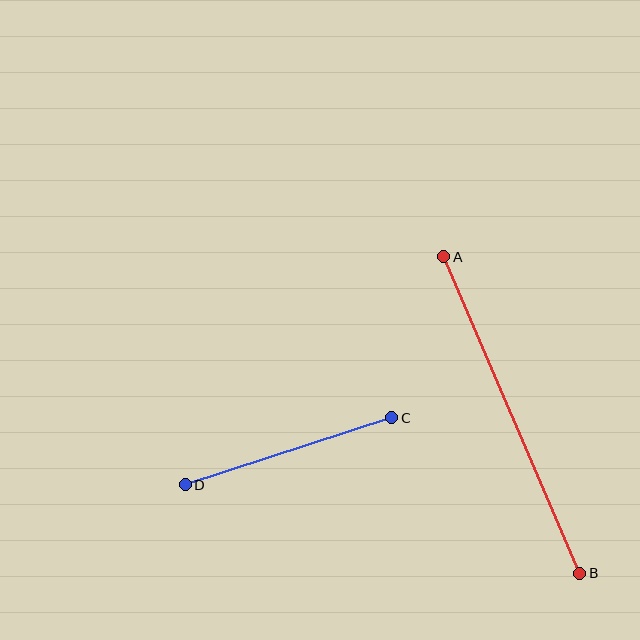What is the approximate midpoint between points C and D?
The midpoint is at approximately (289, 451) pixels.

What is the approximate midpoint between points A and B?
The midpoint is at approximately (512, 415) pixels.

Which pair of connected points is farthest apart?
Points A and B are farthest apart.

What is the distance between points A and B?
The distance is approximately 344 pixels.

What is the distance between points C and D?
The distance is approximately 217 pixels.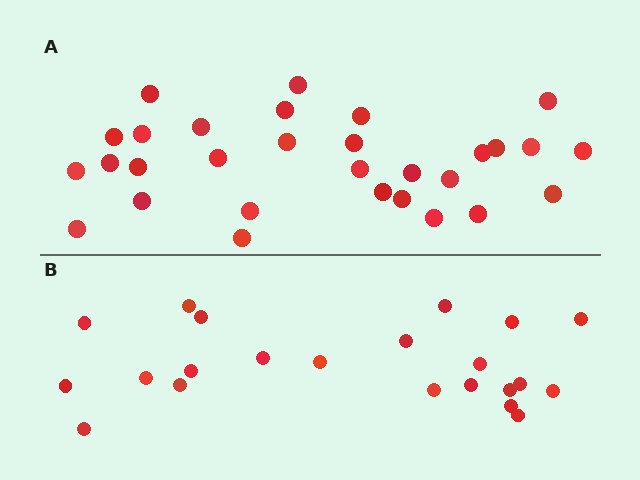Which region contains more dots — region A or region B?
Region A (the top region) has more dots.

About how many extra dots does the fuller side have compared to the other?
Region A has roughly 8 or so more dots than region B.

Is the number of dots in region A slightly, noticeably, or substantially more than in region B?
Region A has noticeably more, but not dramatically so. The ratio is roughly 1.4 to 1.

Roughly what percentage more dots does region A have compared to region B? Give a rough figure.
About 35% more.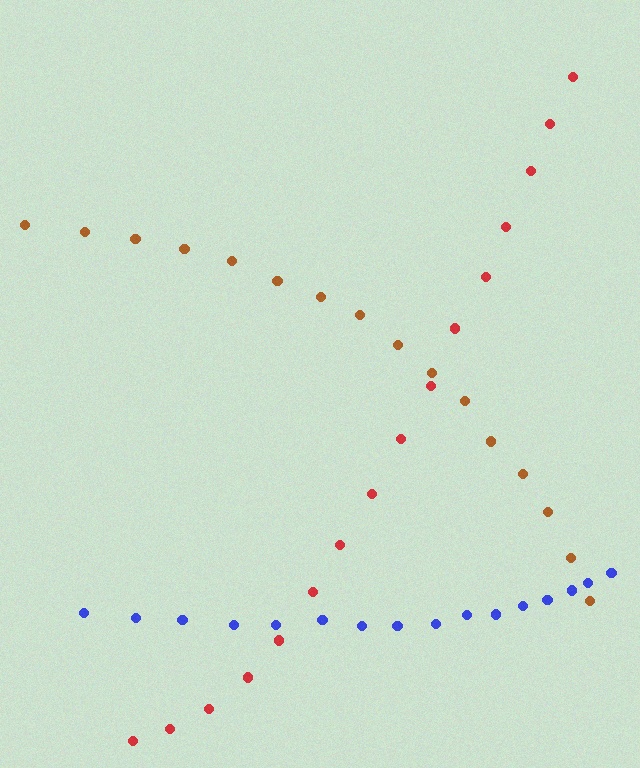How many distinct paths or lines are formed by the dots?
There are 3 distinct paths.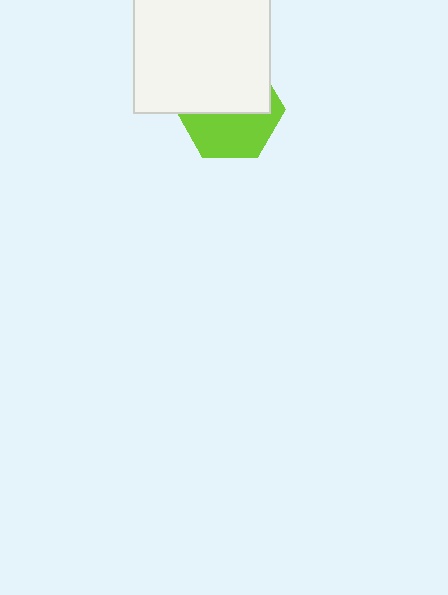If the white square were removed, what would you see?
You would see the complete lime hexagon.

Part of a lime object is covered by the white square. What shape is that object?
It is a hexagon.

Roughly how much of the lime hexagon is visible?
About half of it is visible (roughly 48%).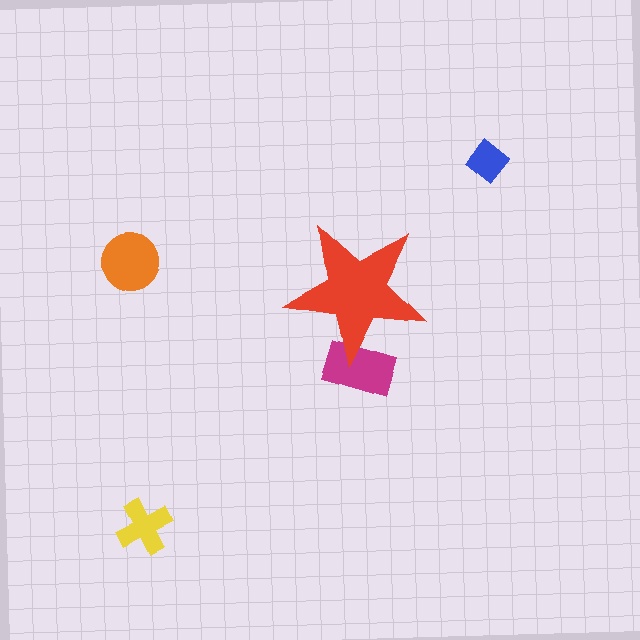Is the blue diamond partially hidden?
No, the blue diamond is fully visible.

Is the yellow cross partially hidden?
No, the yellow cross is fully visible.